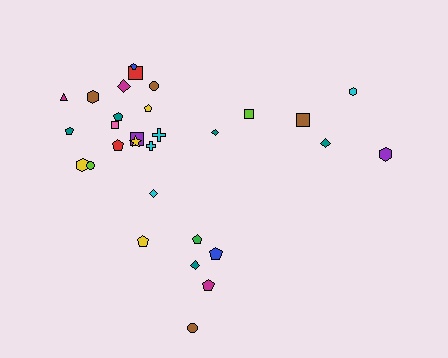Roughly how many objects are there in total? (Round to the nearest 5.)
Roughly 30 objects in total.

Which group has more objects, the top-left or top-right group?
The top-left group.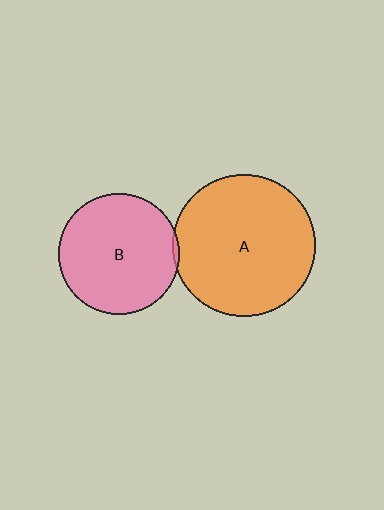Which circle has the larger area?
Circle A (orange).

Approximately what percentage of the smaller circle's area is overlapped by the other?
Approximately 5%.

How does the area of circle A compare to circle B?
Approximately 1.4 times.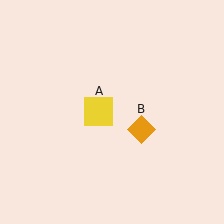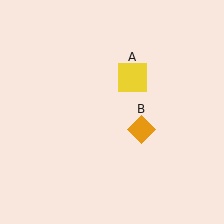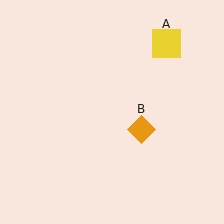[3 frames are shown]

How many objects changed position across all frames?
1 object changed position: yellow square (object A).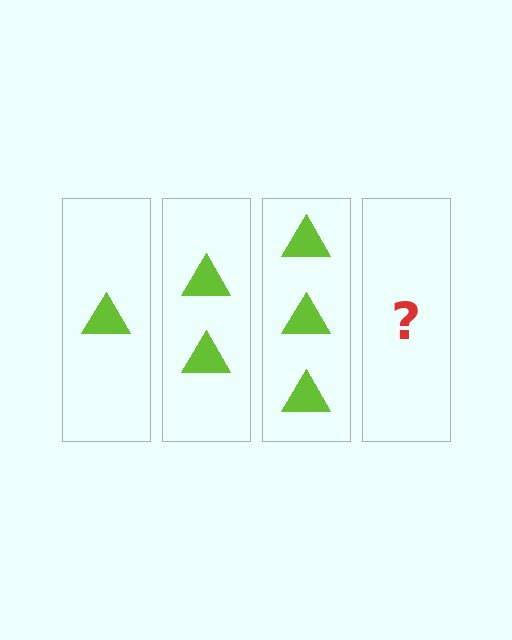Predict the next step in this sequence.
The next step is 4 triangles.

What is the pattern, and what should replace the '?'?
The pattern is that each step adds one more triangle. The '?' should be 4 triangles.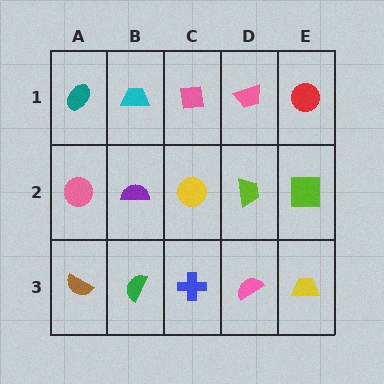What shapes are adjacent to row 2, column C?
A pink square (row 1, column C), a blue cross (row 3, column C), a purple semicircle (row 2, column B), a lime trapezoid (row 2, column D).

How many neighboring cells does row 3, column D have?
3.